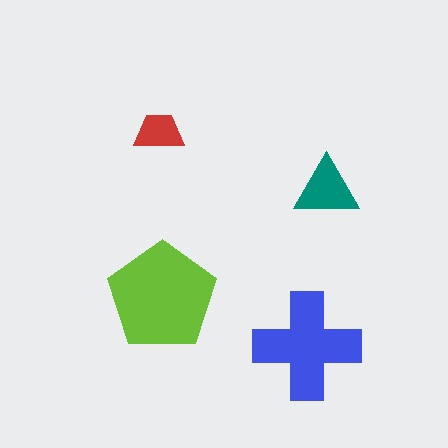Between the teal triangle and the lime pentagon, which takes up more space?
The lime pentagon.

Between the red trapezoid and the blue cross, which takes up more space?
The blue cross.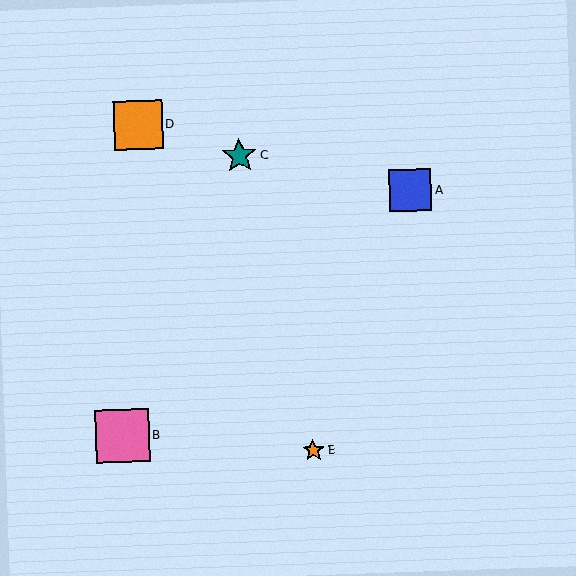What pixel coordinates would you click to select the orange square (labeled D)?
Click at (138, 125) to select the orange square D.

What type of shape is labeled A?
Shape A is a blue square.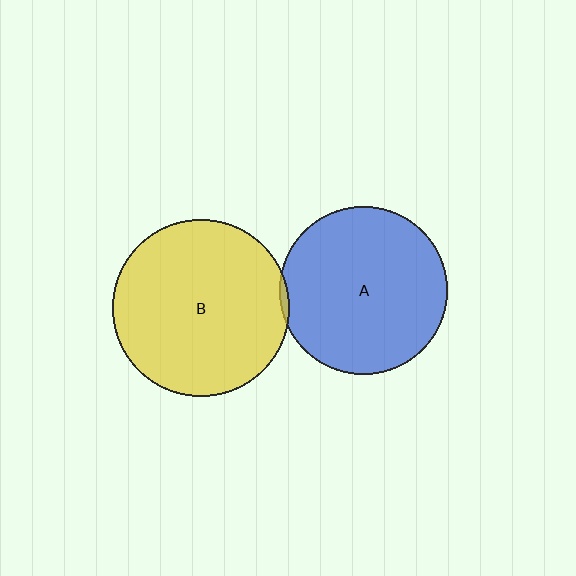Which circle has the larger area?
Circle B (yellow).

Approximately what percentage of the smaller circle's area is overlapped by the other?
Approximately 5%.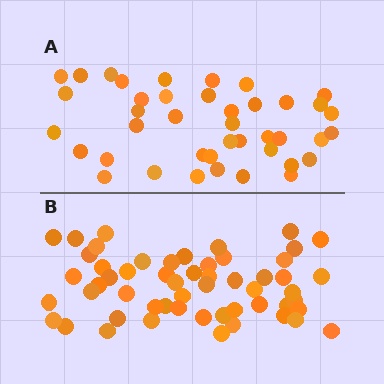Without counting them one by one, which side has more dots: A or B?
Region B (the bottom region) has more dots.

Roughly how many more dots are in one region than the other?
Region B has approximately 15 more dots than region A.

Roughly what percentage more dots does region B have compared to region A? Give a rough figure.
About 35% more.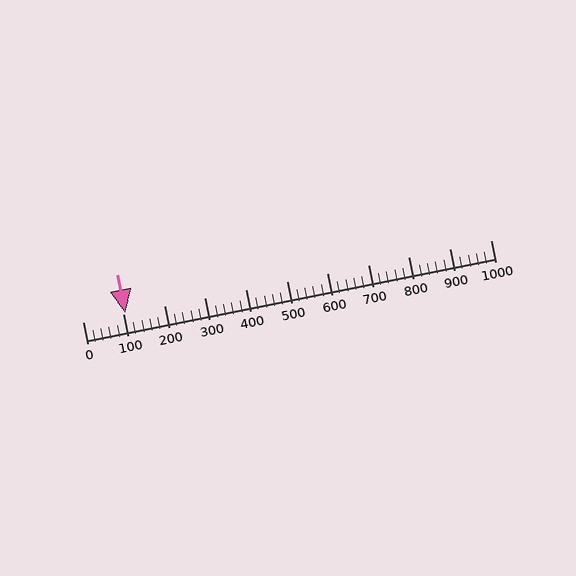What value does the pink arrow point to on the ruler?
The pink arrow points to approximately 104.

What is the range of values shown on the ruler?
The ruler shows values from 0 to 1000.